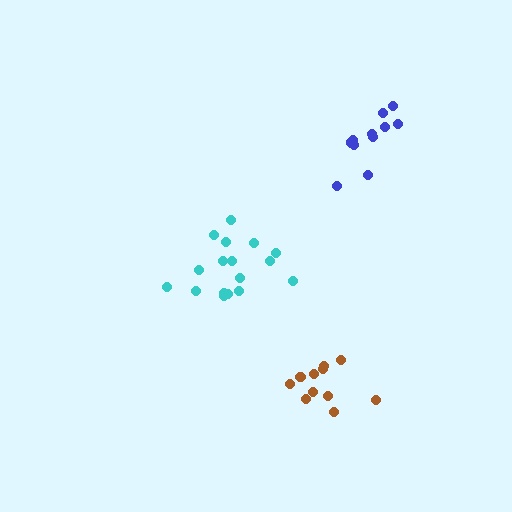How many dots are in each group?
Group 1: 11 dots, Group 2: 11 dots, Group 3: 17 dots (39 total).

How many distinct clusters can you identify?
There are 3 distinct clusters.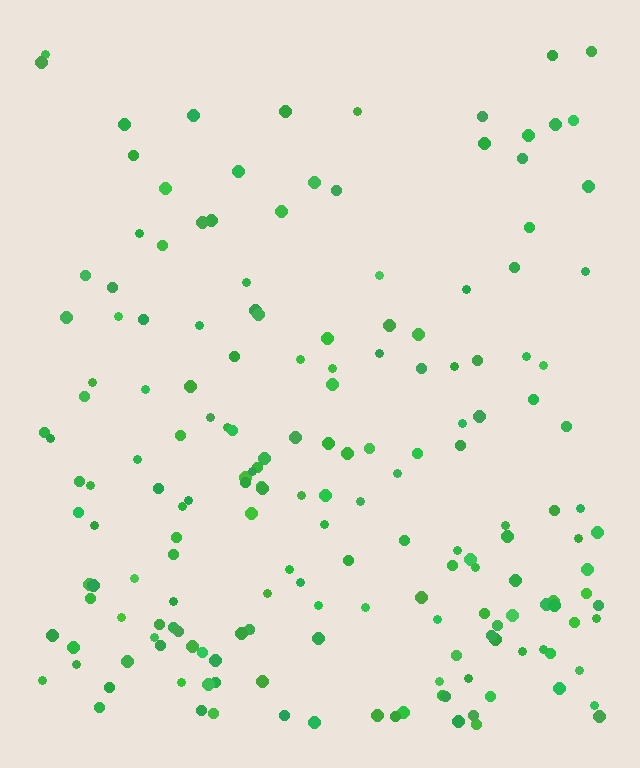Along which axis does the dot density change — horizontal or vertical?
Vertical.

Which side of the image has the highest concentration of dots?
The bottom.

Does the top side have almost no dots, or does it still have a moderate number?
Still a moderate number, just noticeably fewer than the bottom.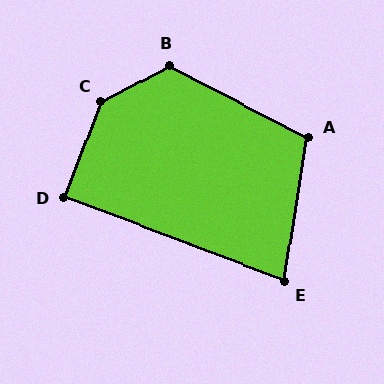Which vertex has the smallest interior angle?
E, at approximately 79 degrees.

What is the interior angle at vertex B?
Approximately 125 degrees (obtuse).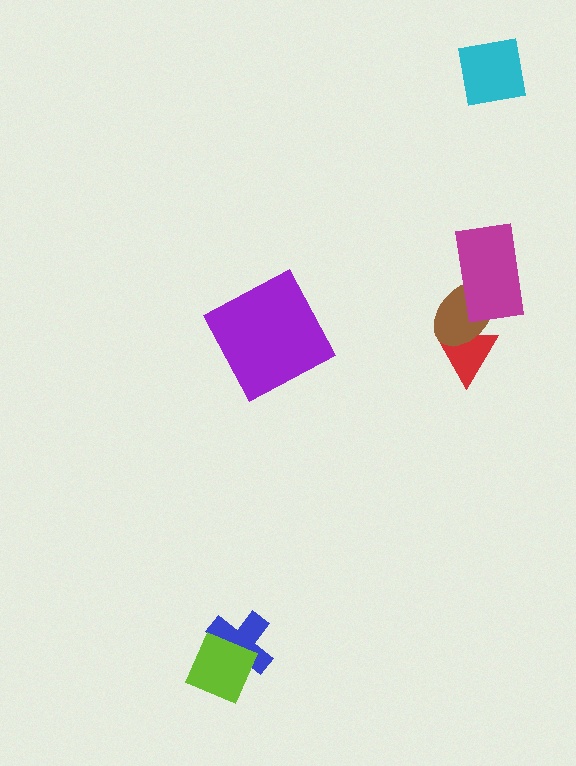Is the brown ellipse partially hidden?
Yes, it is partially covered by another shape.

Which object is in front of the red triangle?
The brown ellipse is in front of the red triangle.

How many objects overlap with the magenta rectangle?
1 object overlaps with the magenta rectangle.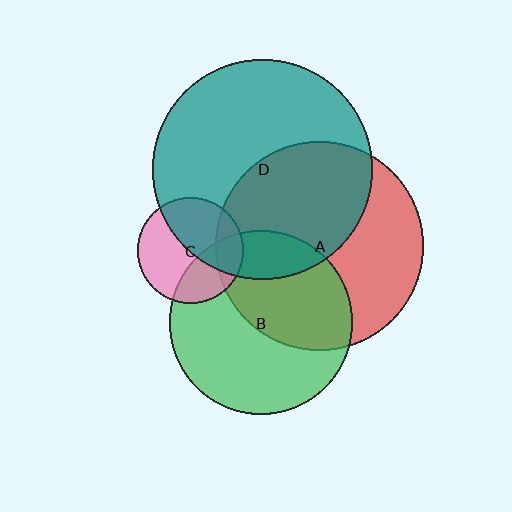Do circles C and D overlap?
Yes.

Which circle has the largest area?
Circle D (teal).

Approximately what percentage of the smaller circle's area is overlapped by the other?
Approximately 45%.